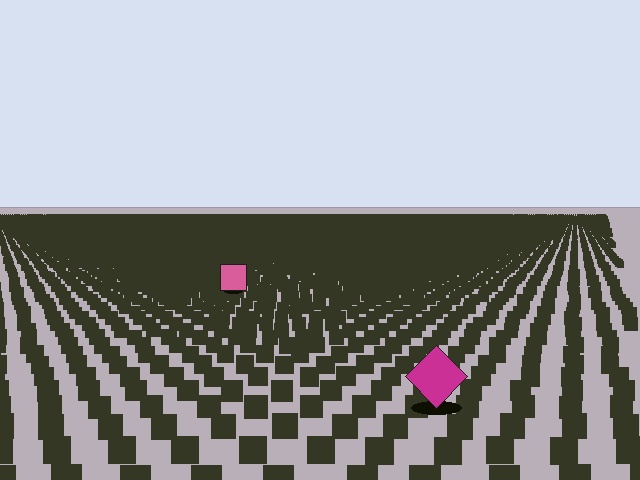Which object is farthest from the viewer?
The pink square is farthest from the viewer. It appears smaller and the ground texture around it is denser.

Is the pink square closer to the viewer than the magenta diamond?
No. The magenta diamond is closer — you can tell from the texture gradient: the ground texture is coarser near it.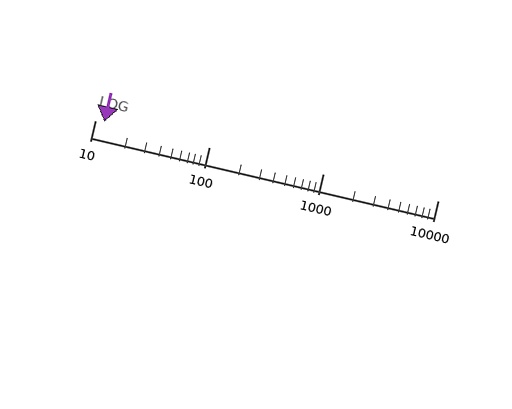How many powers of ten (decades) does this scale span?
The scale spans 3 decades, from 10 to 10000.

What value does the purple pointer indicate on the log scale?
The pointer indicates approximately 12.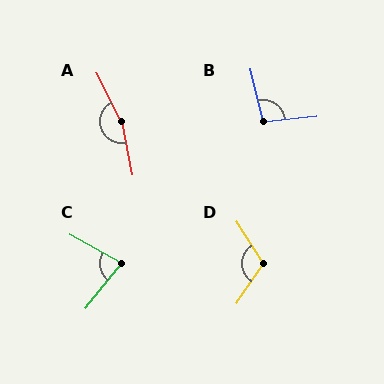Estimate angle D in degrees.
Approximately 113 degrees.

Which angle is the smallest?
C, at approximately 80 degrees.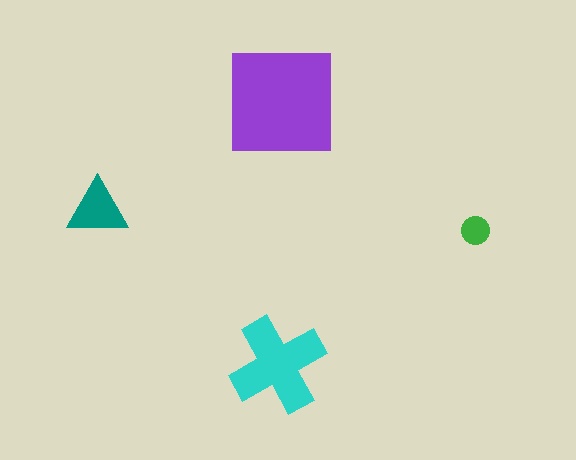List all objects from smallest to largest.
The green circle, the teal triangle, the cyan cross, the purple square.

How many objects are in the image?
There are 4 objects in the image.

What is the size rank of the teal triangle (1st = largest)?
3rd.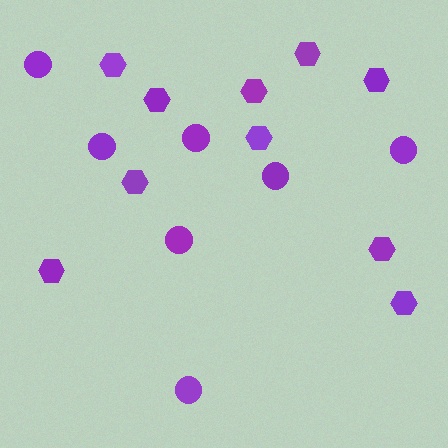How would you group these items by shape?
There are 2 groups: one group of circles (7) and one group of hexagons (10).